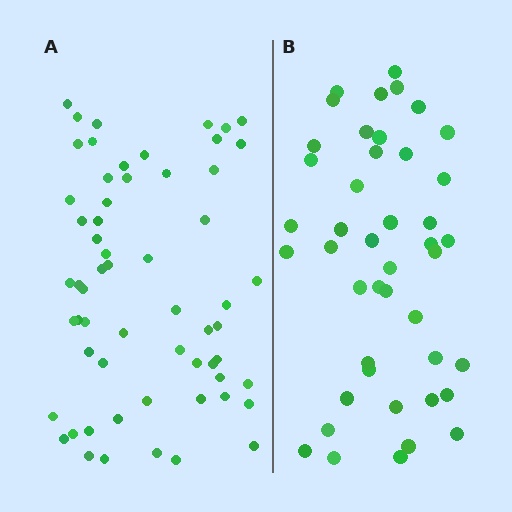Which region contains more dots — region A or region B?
Region A (the left region) has more dots.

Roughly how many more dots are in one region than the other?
Region A has approximately 15 more dots than region B.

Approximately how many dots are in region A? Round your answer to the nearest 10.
About 60 dots.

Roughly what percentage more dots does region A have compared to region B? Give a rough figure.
About 35% more.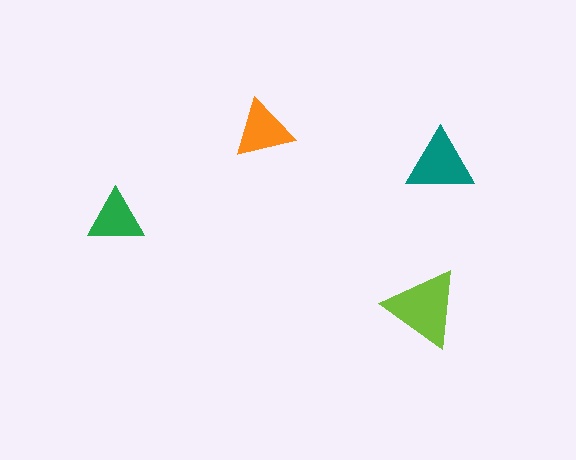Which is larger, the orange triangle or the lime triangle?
The lime one.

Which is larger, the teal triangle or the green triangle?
The teal one.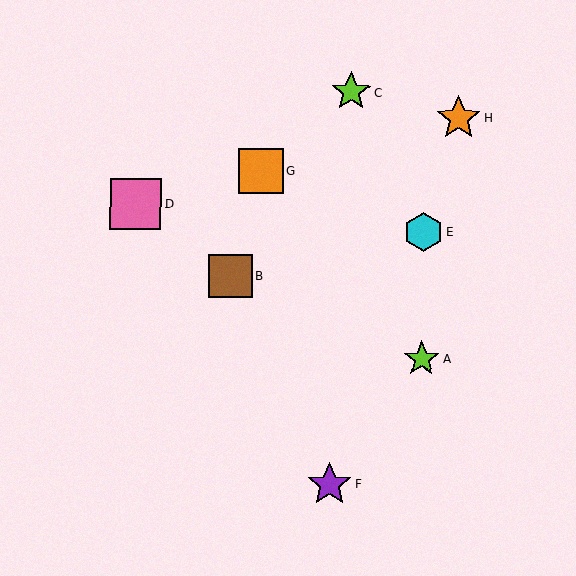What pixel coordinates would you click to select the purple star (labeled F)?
Click at (329, 485) to select the purple star F.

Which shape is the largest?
The pink square (labeled D) is the largest.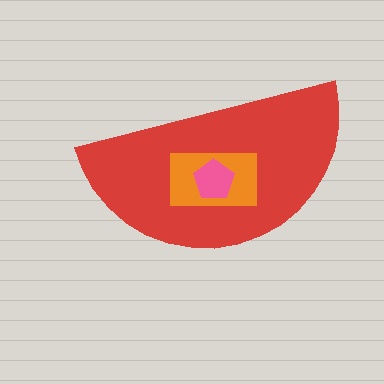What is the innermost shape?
The pink pentagon.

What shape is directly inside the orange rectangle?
The pink pentagon.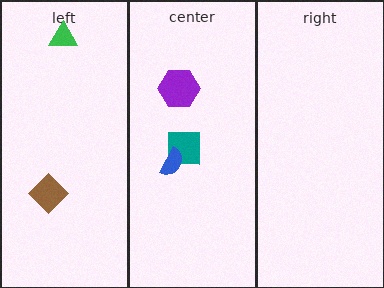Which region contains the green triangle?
The left region.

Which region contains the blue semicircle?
The center region.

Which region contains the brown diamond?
The left region.